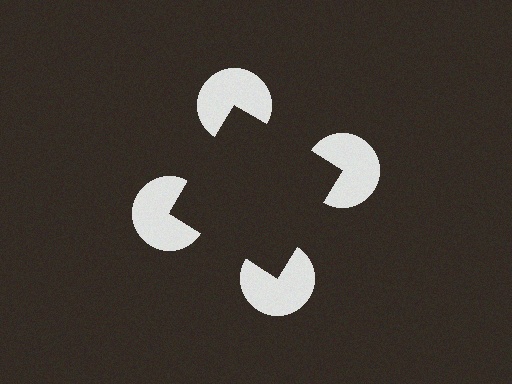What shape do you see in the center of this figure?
An illusory square — its edges are inferred from the aligned wedge cuts in the pac-man discs, not physically drawn.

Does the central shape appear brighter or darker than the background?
It typically appears slightly darker than the background, even though no actual brightness change is drawn.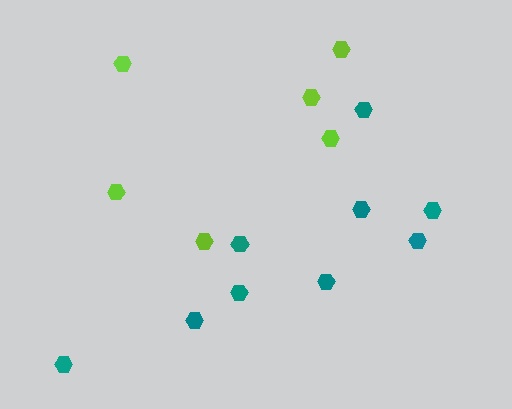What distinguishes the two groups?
There are 2 groups: one group of lime hexagons (6) and one group of teal hexagons (9).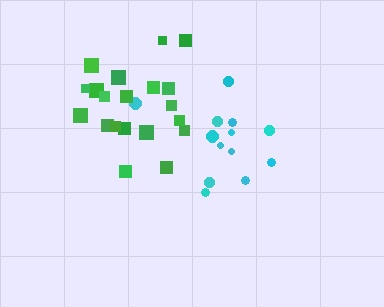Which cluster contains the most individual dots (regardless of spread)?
Green (20).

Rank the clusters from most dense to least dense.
green, cyan.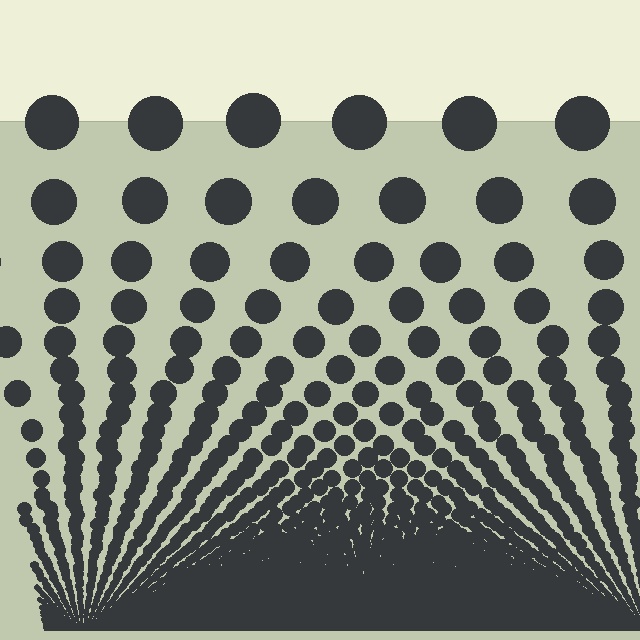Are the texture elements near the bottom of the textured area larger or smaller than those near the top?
Smaller. The gradient is inverted — elements near the bottom are smaller and denser.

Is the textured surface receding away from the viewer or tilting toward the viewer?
The surface appears to tilt toward the viewer. Texture elements get larger and sparser toward the top.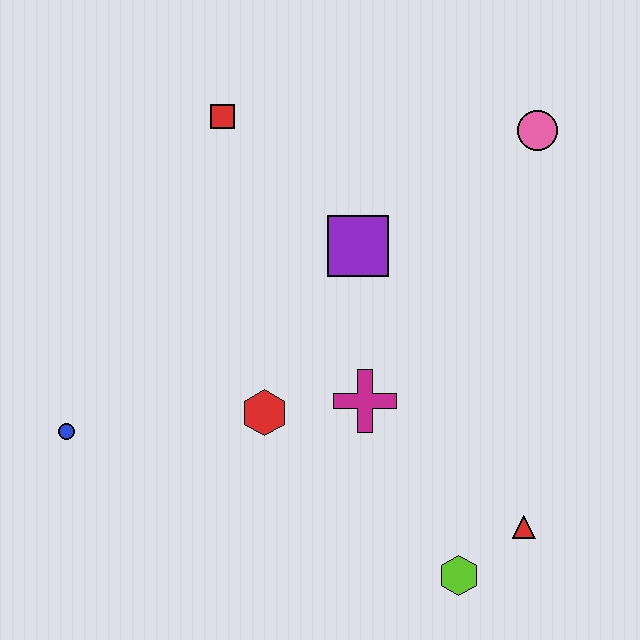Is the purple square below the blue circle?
No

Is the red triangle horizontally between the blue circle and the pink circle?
Yes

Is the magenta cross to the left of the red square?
No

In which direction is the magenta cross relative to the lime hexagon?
The magenta cross is above the lime hexagon.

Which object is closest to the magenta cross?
The red hexagon is closest to the magenta cross.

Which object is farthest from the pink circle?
The blue circle is farthest from the pink circle.